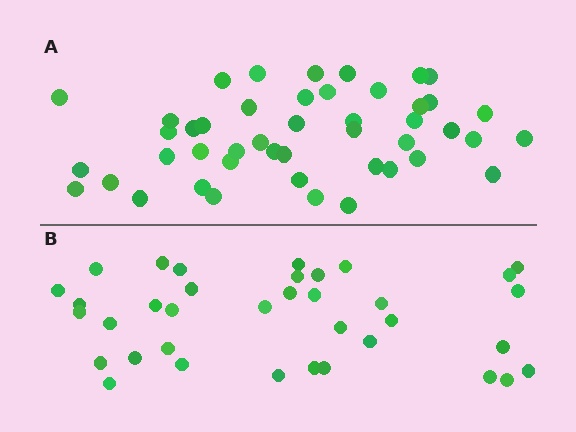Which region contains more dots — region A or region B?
Region A (the top region) has more dots.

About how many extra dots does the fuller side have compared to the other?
Region A has roughly 10 or so more dots than region B.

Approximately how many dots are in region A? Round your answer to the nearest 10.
About 50 dots. (The exact count is 46, which rounds to 50.)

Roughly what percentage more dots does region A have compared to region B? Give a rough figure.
About 30% more.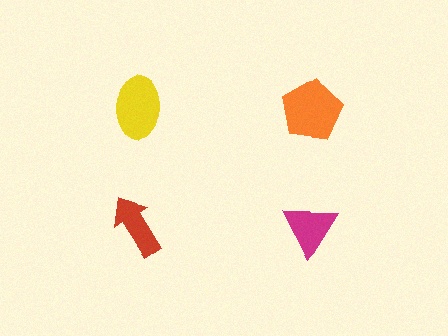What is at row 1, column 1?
A yellow ellipse.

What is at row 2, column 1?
A red arrow.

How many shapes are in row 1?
2 shapes.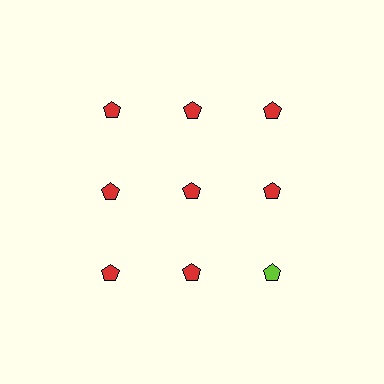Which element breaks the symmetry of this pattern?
The lime pentagon in the third row, center column breaks the symmetry. All other shapes are red pentagons.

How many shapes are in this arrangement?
There are 9 shapes arranged in a grid pattern.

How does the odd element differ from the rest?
It has a different color: lime instead of red.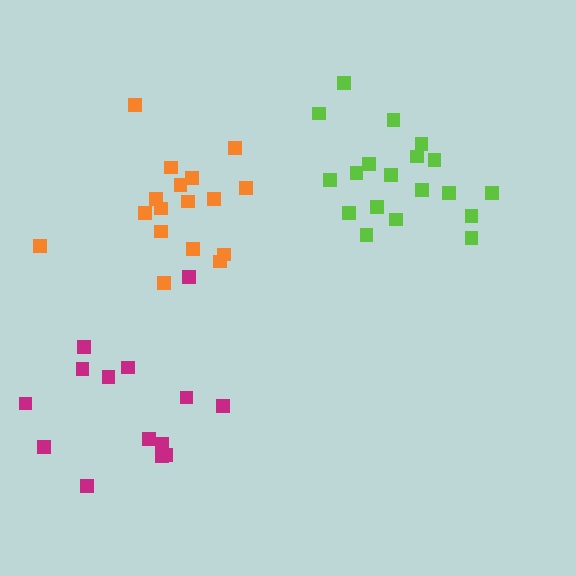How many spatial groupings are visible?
There are 3 spatial groupings.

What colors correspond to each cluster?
The clusters are colored: orange, lime, magenta.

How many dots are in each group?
Group 1: 17 dots, Group 2: 19 dots, Group 3: 14 dots (50 total).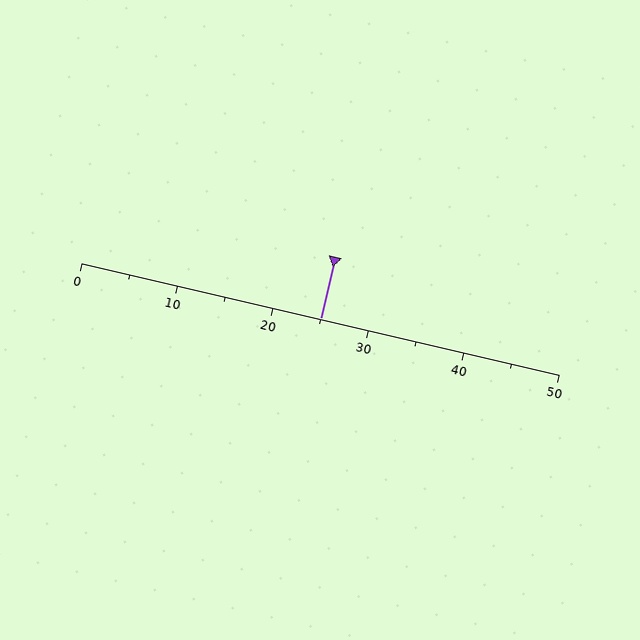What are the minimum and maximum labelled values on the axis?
The axis runs from 0 to 50.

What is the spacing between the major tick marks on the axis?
The major ticks are spaced 10 apart.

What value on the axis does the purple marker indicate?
The marker indicates approximately 25.